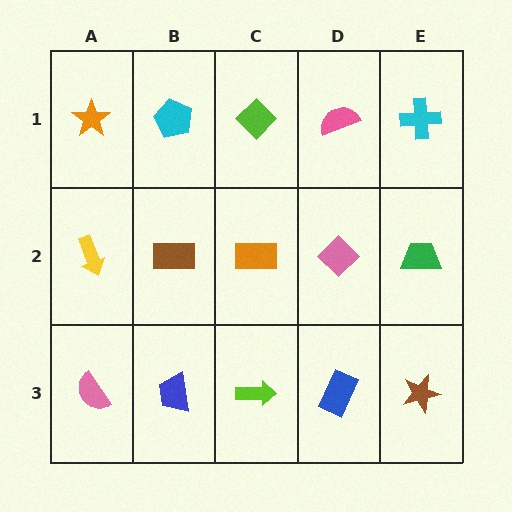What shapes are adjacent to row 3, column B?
A brown rectangle (row 2, column B), a pink semicircle (row 3, column A), a lime arrow (row 3, column C).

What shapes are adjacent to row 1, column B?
A brown rectangle (row 2, column B), an orange star (row 1, column A), a lime diamond (row 1, column C).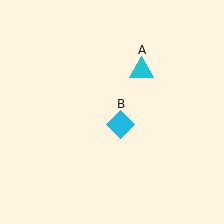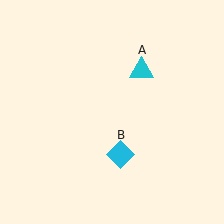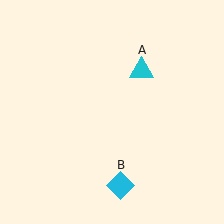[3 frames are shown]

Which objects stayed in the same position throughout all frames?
Cyan triangle (object A) remained stationary.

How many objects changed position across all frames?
1 object changed position: cyan diamond (object B).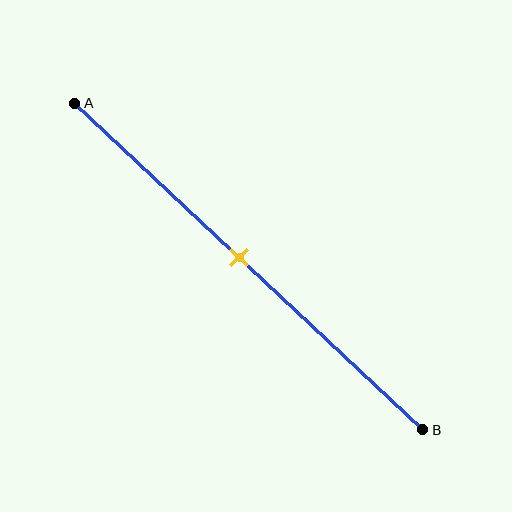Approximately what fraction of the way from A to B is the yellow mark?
The yellow mark is approximately 45% of the way from A to B.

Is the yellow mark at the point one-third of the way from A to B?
No, the mark is at about 45% from A, not at the 33% one-third point.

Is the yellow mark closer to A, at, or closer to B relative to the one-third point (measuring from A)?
The yellow mark is closer to point B than the one-third point of segment AB.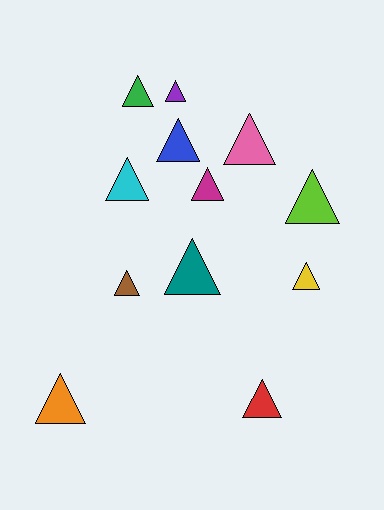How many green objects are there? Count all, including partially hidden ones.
There is 1 green object.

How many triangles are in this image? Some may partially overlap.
There are 12 triangles.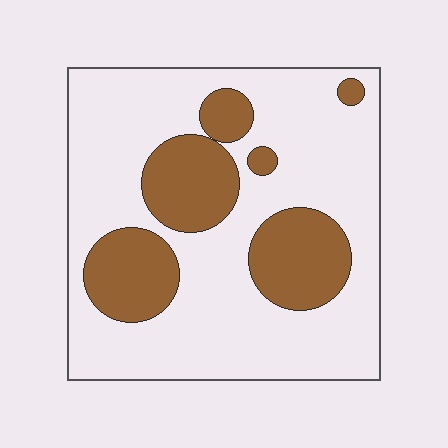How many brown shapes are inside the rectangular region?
6.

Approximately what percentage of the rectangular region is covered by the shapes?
Approximately 30%.